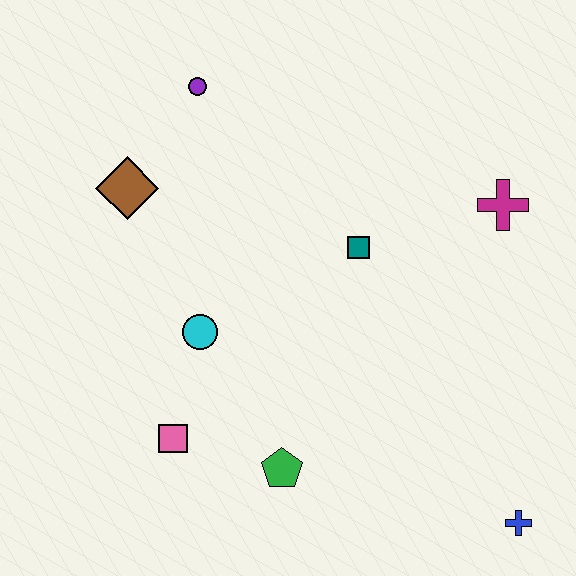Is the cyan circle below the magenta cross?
Yes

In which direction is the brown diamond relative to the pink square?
The brown diamond is above the pink square.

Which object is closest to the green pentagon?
The pink square is closest to the green pentagon.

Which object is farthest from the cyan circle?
The blue cross is farthest from the cyan circle.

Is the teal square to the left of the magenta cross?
Yes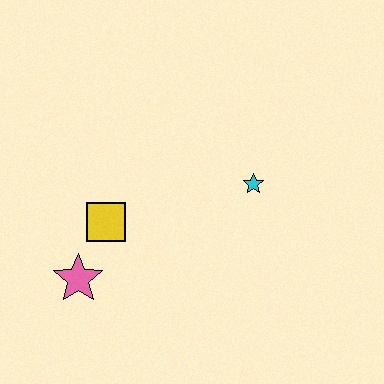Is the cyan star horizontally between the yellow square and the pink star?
No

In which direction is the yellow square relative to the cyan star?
The yellow square is to the left of the cyan star.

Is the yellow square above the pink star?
Yes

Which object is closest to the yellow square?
The pink star is closest to the yellow square.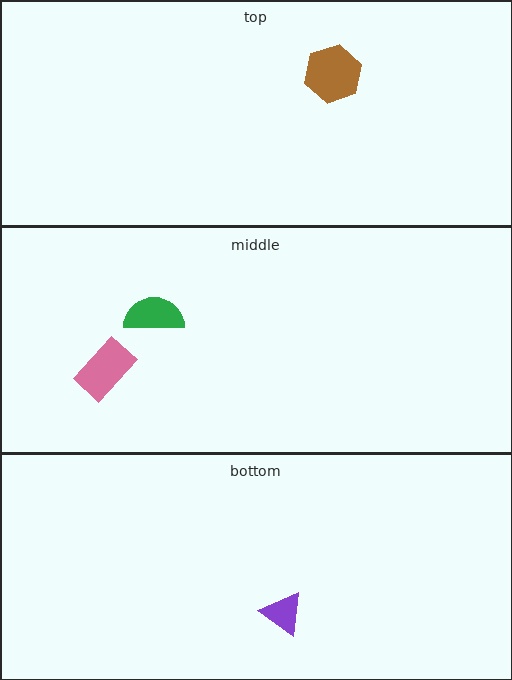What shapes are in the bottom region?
The purple triangle.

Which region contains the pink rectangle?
The middle region.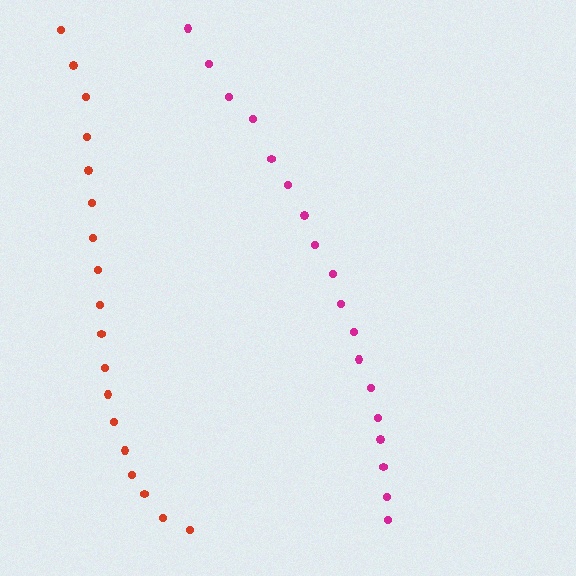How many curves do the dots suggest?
There are 2 distinct paths.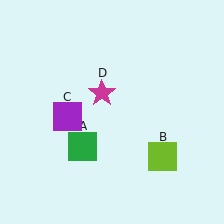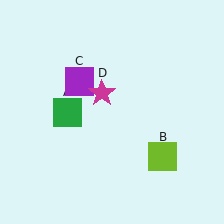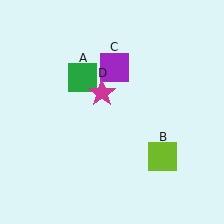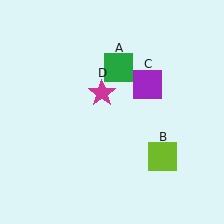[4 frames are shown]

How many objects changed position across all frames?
2 objects changed position: green square (object A), purple square (object C).